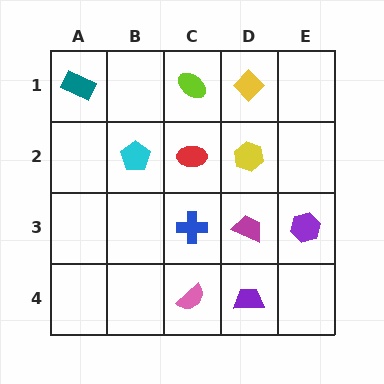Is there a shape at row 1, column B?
No, that cell is empty.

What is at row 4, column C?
A pink semicircle.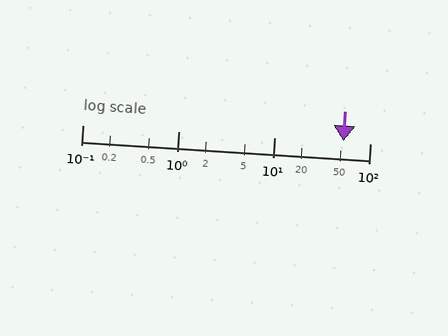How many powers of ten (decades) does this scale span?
The scale spans 3 decades, from 0.1 to 100.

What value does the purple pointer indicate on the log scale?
The pointer indicates approximately 53.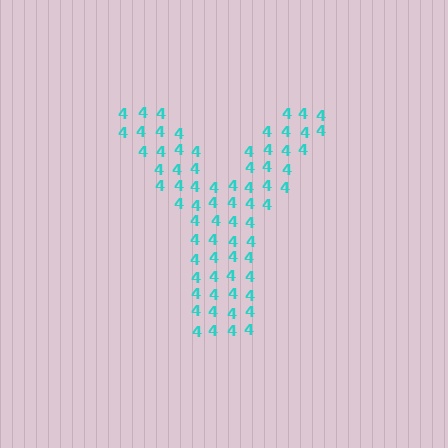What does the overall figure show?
The overall figure shows the letter Y.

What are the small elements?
The small elements are digit 4's.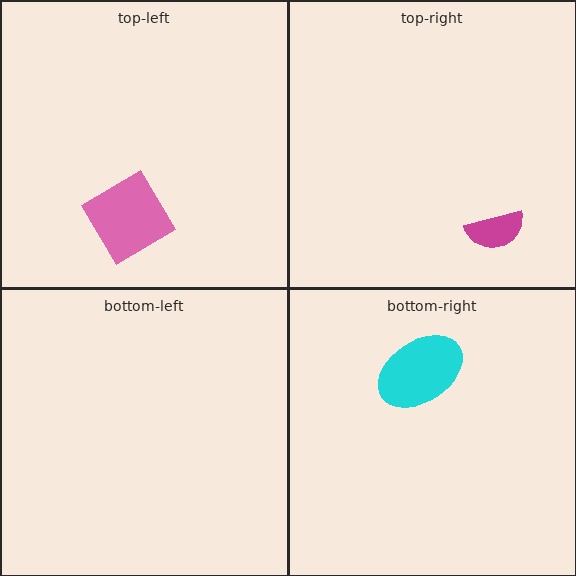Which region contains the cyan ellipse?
The bottom-right region.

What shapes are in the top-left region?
The pink diamond.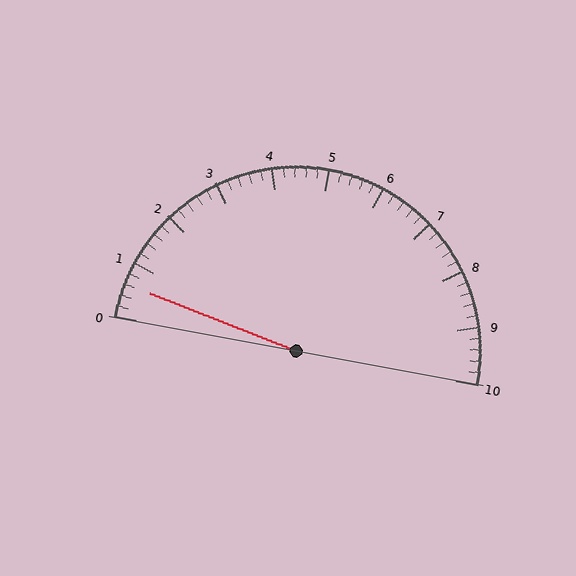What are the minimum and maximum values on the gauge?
The gauge ranges from 0 to 10.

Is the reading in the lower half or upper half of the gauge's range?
The reading is in the lower half of the range (0 to 10).